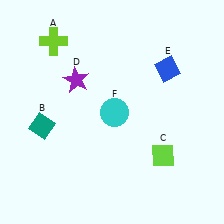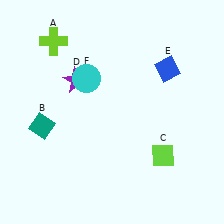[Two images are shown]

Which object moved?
The cyan circle (F) moved up.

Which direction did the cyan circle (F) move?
The cyan circle (F) moved up.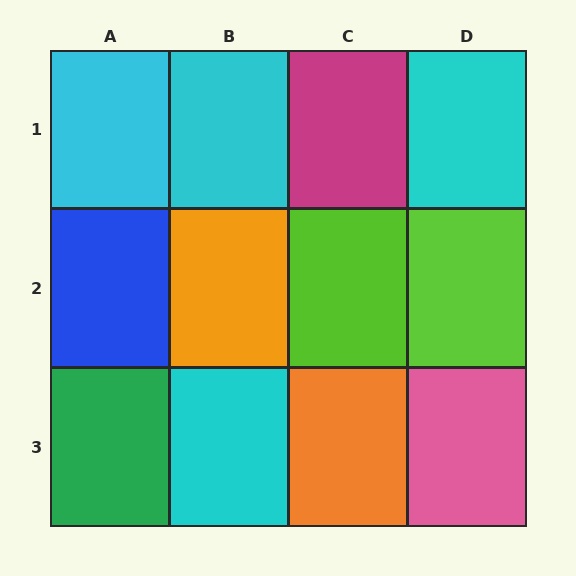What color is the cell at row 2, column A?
Blue.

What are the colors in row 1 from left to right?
Cyan, cyan, magenta, cyan.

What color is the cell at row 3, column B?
Cyan.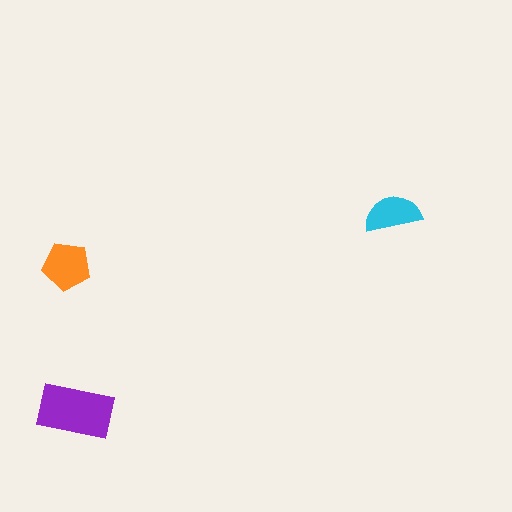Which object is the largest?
The purple rectangle.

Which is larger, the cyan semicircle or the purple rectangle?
The purple rectangle.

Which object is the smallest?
The cyan semicircle.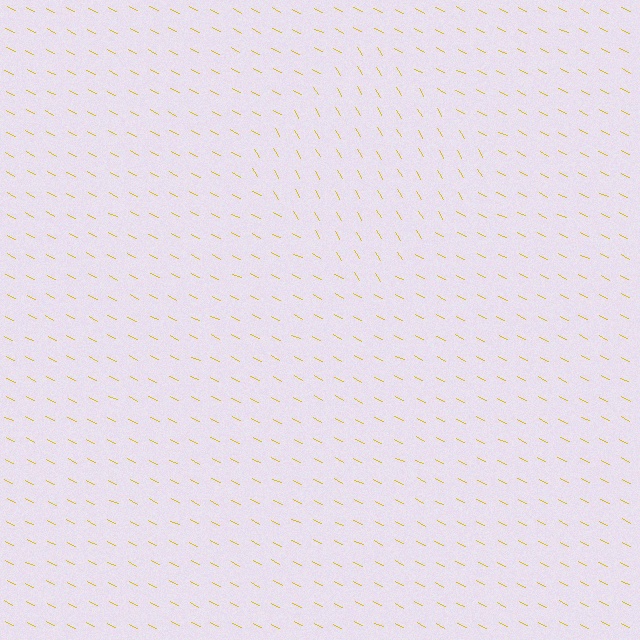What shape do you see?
I see a diamond.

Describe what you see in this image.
The image is filled with small yellow line segments. A diamond region in the image has lines oriented differently from the surrounding lines, creating a visible texture boundary.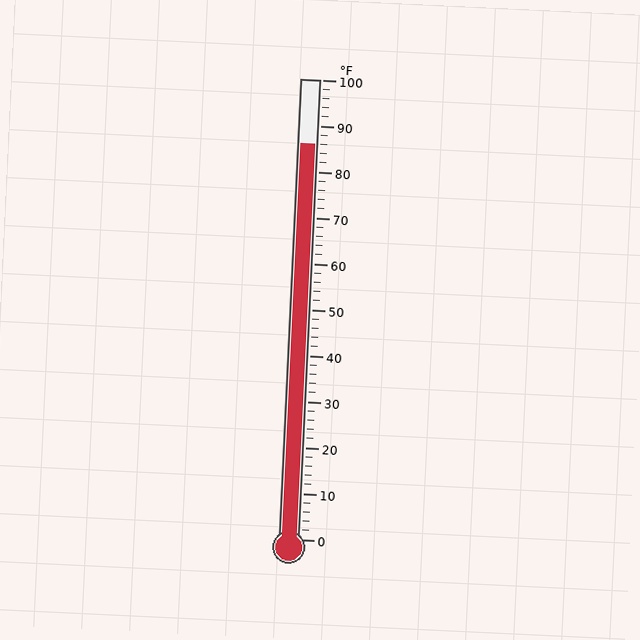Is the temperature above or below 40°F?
The temperature is above 40°F.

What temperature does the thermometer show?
The thermometer shows approximately 86°F.